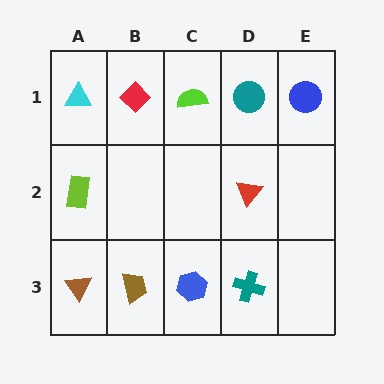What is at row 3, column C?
A blue hexagon.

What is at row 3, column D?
A teal cross.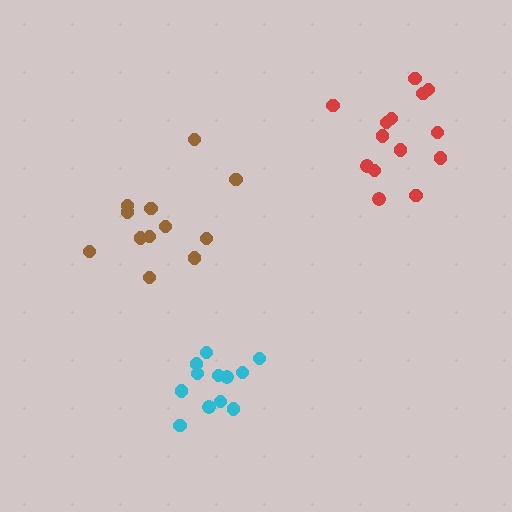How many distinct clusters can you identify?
There are 3 distinct clusters.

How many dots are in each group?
Group 1: 12 dots, Group 2: 12 dots, Group 3: 14 dots (38 total).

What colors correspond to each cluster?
The clusters are colored: cyan, brown, red.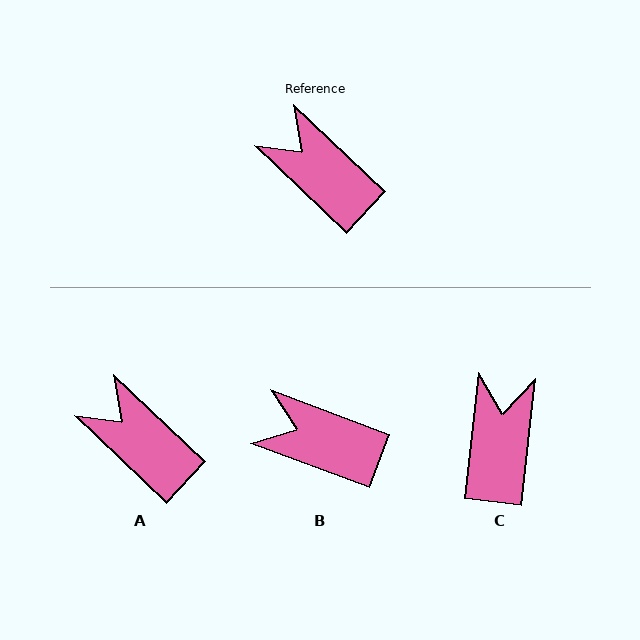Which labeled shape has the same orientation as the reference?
A.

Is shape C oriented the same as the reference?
No, it is off by about 53 degrees.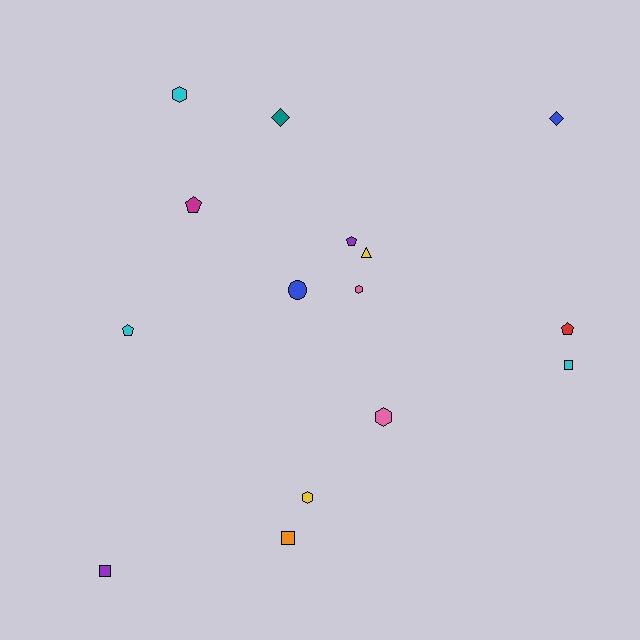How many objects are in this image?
There are 15 objects.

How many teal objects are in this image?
There is 1 teal object.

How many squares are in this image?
There are 3 squares.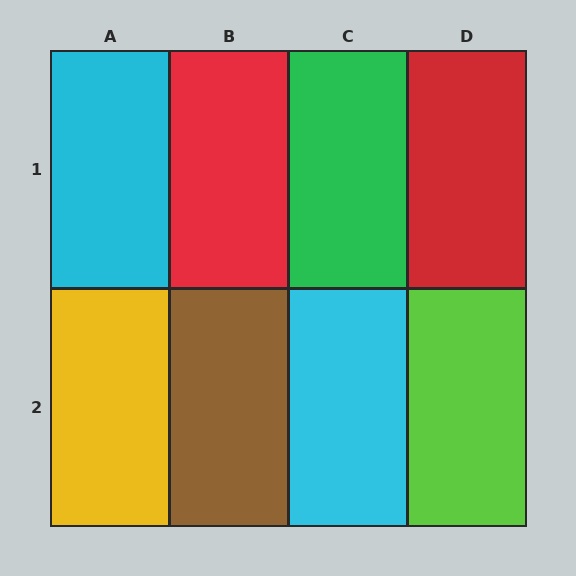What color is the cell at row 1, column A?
Cyan.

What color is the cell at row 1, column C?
Green.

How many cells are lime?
1 cell is lime.